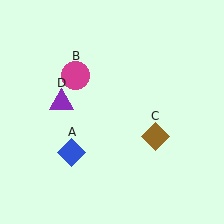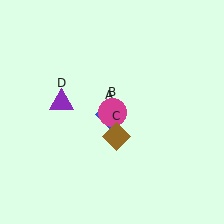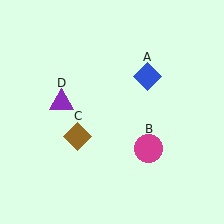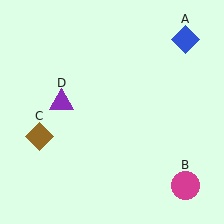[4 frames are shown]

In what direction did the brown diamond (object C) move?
The brown diamond (object C) moved left.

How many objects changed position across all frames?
3 objects changed position: blue diamond (object A), magenta circle (object B), brown diamond (object C).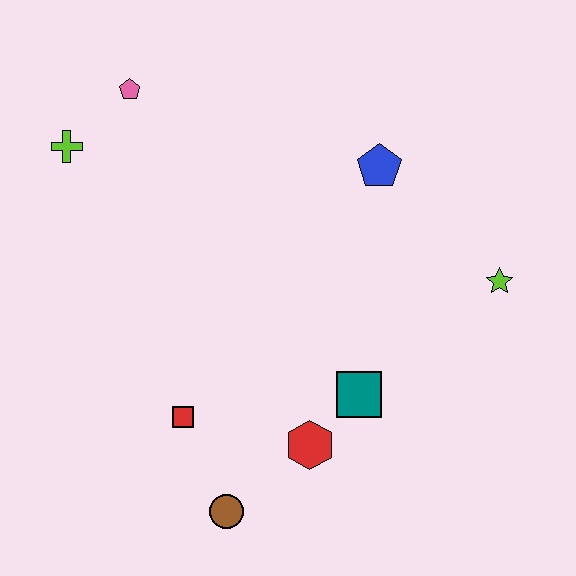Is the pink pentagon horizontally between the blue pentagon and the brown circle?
No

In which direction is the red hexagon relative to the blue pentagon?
The red hexagon is below the blue pentagon.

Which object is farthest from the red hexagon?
The pink pentagon is farthest from the red hexagon.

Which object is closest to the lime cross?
The pink pentagon is closest to the lime cross.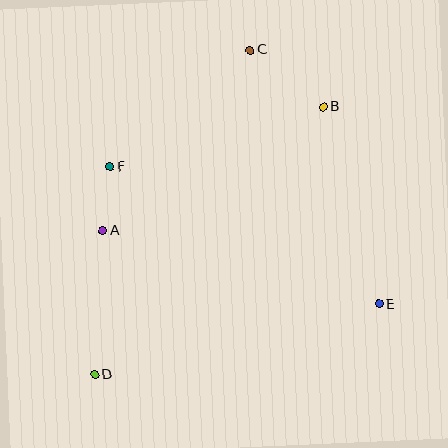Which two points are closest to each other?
Points A and F are closest to each other.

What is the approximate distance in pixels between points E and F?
The distance between E and F is approximately 302 pixels.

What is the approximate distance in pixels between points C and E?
The distance between C and E is approximately 285 pixels.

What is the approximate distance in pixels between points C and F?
The distance between C and F is approximately 182 pixels.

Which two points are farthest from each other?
Points C and D are farthest from each other.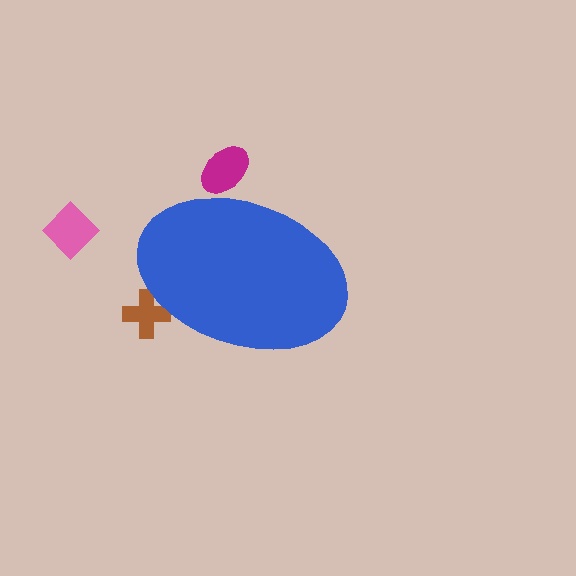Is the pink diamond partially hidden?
No, the pink diamond is fully visible.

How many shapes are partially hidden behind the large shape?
2 shapes are partially hidden.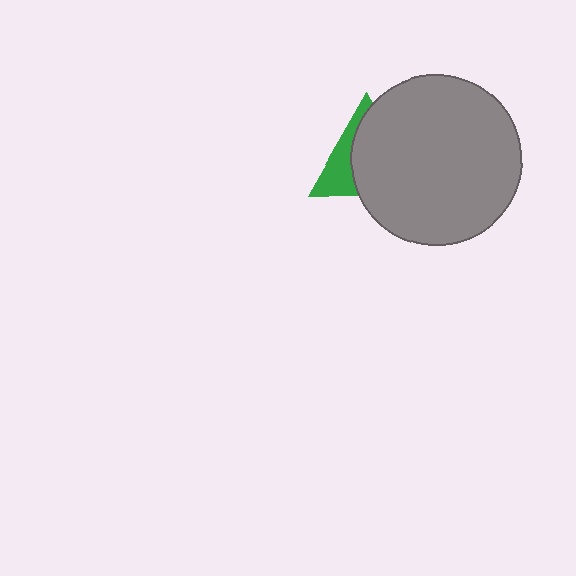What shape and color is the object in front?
The object in front is a gray circle.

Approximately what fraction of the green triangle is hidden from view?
Roughly 66% of the green triangle is hidden behind the gray circle.